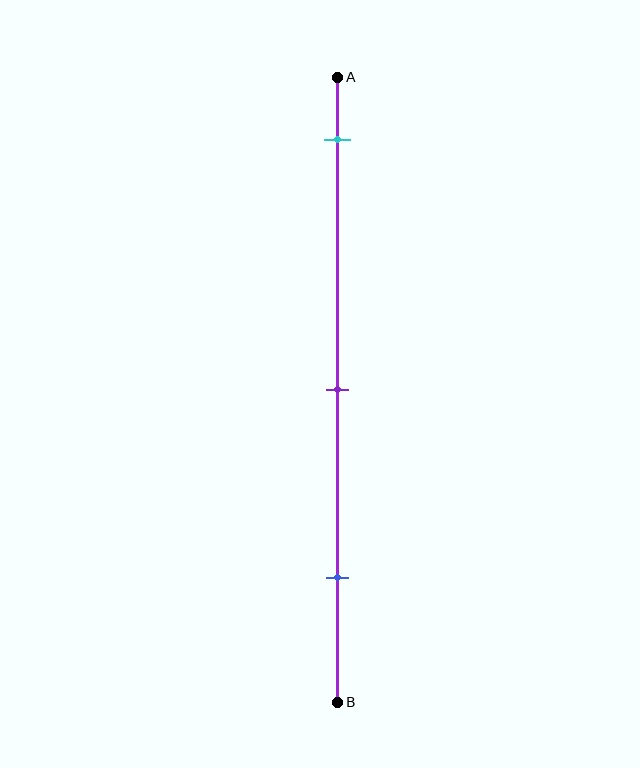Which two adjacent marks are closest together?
The purple and blue marks are the closest adjacent pair.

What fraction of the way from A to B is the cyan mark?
The cyan mark is approximately 10% (0.1) of the way from A to B.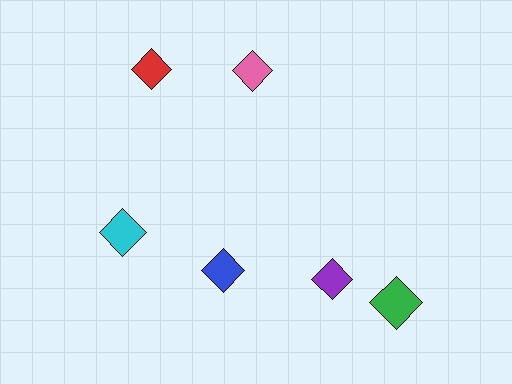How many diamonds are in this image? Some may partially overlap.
There are 6 diamonds.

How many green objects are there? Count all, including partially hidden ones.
There is 1 green object.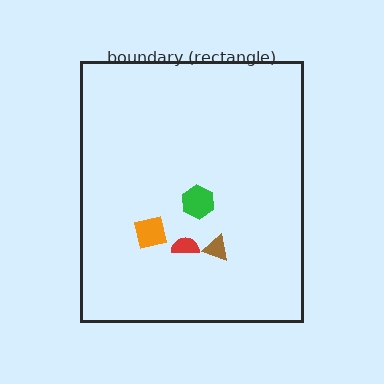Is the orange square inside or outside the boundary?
Inside.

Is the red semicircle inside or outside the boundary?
Inside.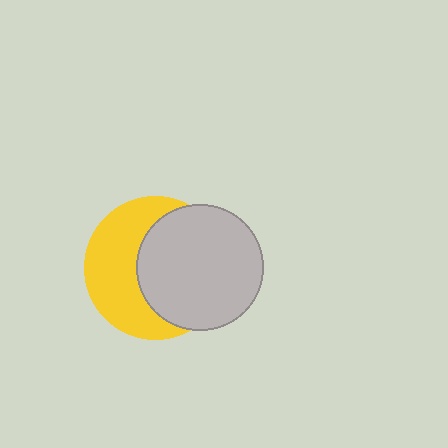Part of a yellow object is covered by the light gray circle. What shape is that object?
It is a circle.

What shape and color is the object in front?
The object in front is a light gray circle.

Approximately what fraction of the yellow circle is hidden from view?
Roughly 52% of the yellow circle is hidden behind the light gray circle.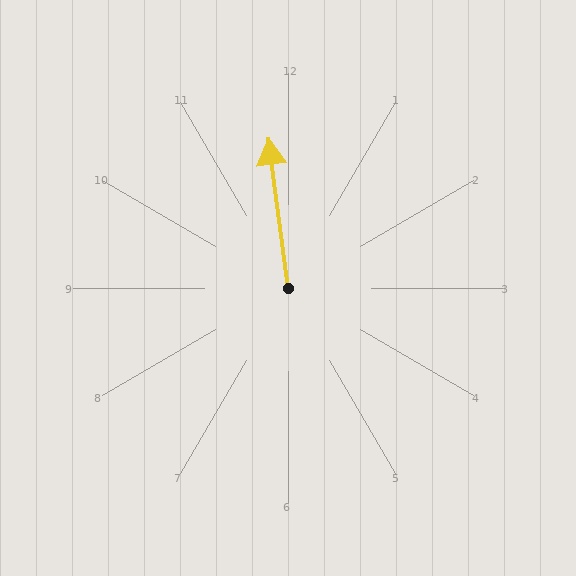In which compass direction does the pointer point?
North.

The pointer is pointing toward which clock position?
Roughly 12 o'clock.